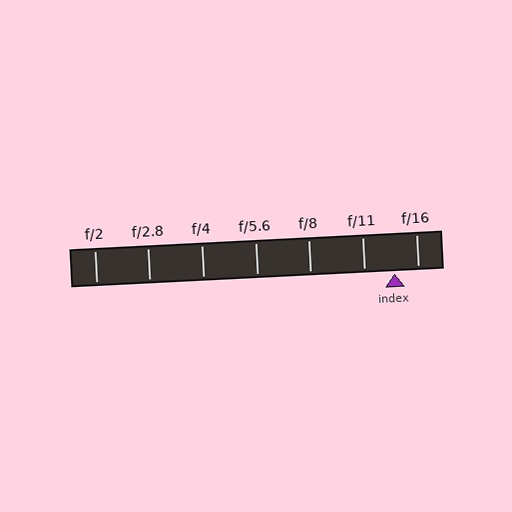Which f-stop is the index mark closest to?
The index mark is closest to f/16.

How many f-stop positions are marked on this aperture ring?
There are 7 f-stop positions marked.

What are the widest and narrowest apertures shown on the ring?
The widest aperture shown is f/2 and the narrowest is f/16.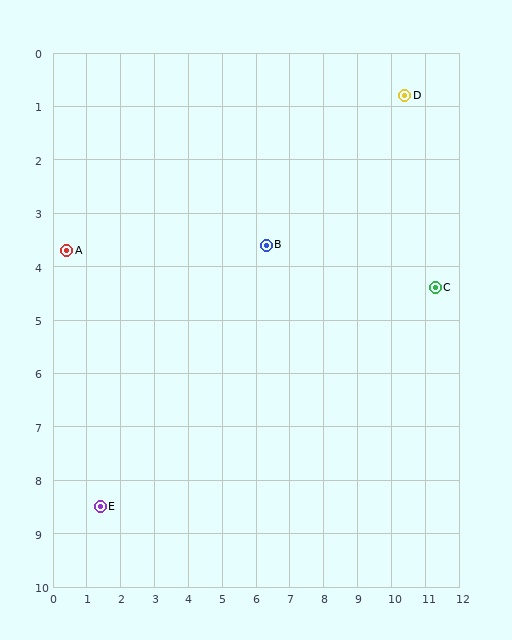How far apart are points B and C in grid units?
Points B and C are about 5.1 grid units apart.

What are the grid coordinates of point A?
Point A is at approximately (0.4, 3.7).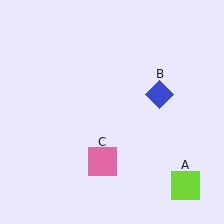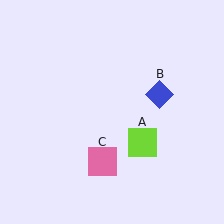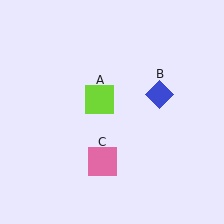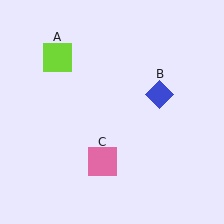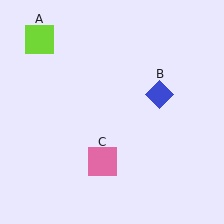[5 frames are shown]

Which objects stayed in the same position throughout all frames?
Blue diamond (object B) and pink square (object C) remained stationary.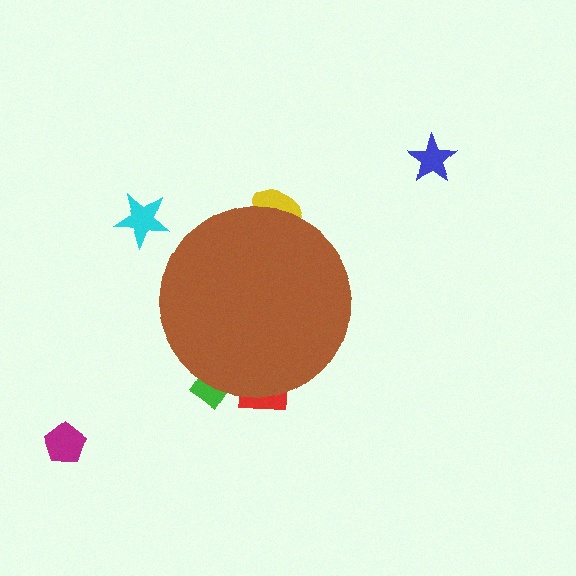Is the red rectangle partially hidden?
Yes, the red rectangle is partially hidden behind the brown circle.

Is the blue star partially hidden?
No, the blue star is fully visible.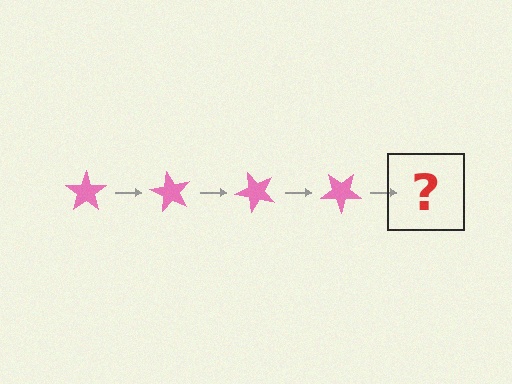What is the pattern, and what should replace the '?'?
The pattern is that the star rotates 60 degrees each step. The '?' should be a pink star rotated 240 degrees.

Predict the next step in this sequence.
The next step is a pink star rotated 240 degrees.